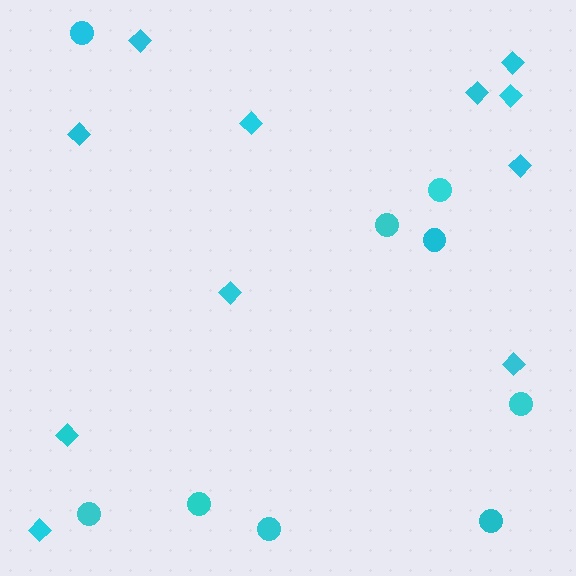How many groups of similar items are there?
There are 2 groups: one group of circles (9) and one group of diamonds (11).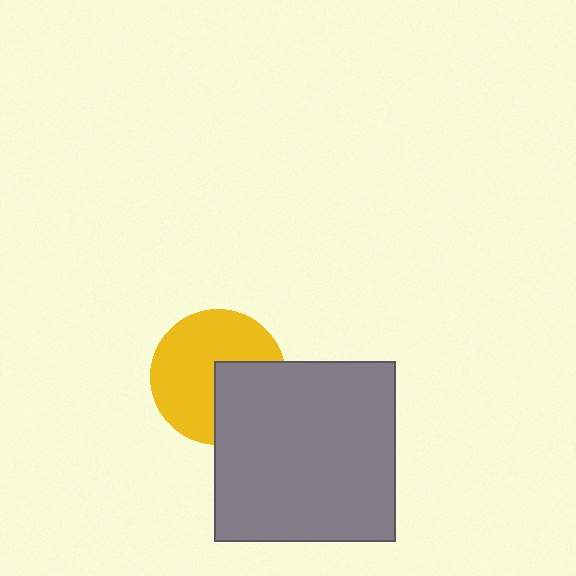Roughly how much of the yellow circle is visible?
Most of it is visible (roughly 65%).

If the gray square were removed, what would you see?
You would see the complete yellow circle.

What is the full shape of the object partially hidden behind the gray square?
The partially hidden object is a yellow circle.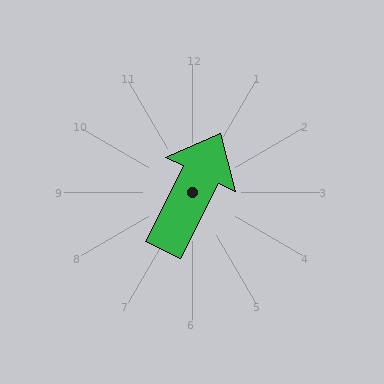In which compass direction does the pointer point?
Northeast.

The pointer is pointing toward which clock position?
Roughly 1 o'clock.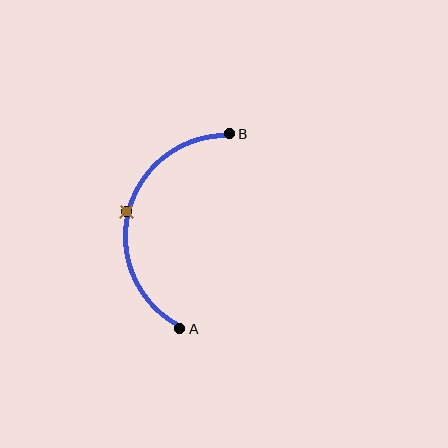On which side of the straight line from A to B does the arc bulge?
The arc bulges to the left of the straight line connecting A and B.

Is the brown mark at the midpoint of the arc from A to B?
Yes. The brown mark lies on the arc at equal arc-length from both A and B — it is the arc midpoint.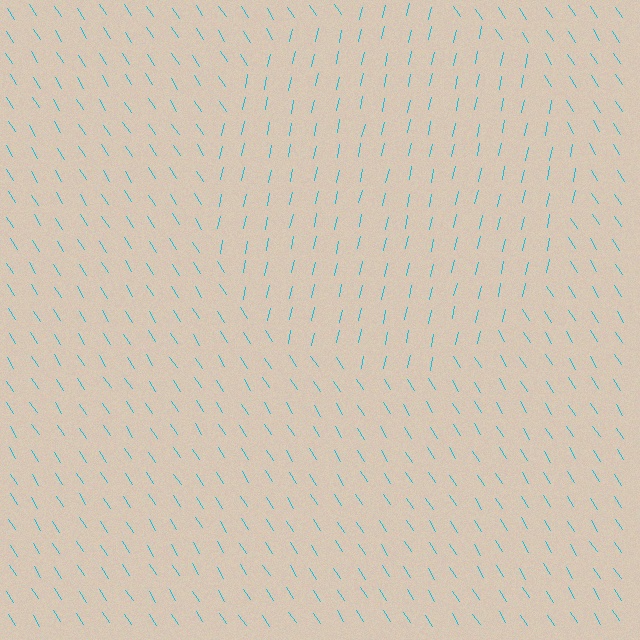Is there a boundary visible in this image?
Yes, there is a texture boundary formed by a change in line orientation.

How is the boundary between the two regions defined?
The boundary is defined purely by a change in line orientation (approximately 45 degrees difference). All lines are the same color and thickness.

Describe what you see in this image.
The image is filled with small cyan line segments. A circle region in the image has lines oriented differently from the surrounding lines, creating a visible texture boundary.